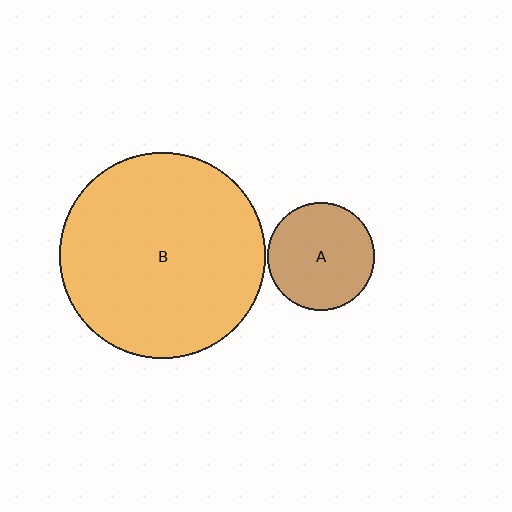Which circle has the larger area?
Circle B (orange).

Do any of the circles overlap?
No, none of the circles overlap.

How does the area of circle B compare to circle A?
Approximately 3.7 times.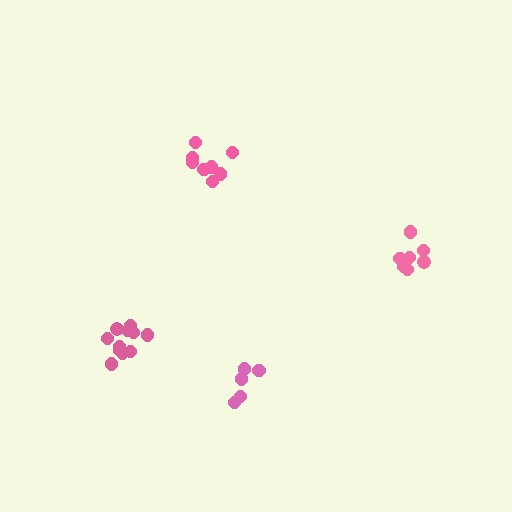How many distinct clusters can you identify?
There are 4 distinct clusters.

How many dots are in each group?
Group 1: 11 dots, Group 2: 9 dots, Group 3: 7 dots, Group 4: 5 dots (32 total).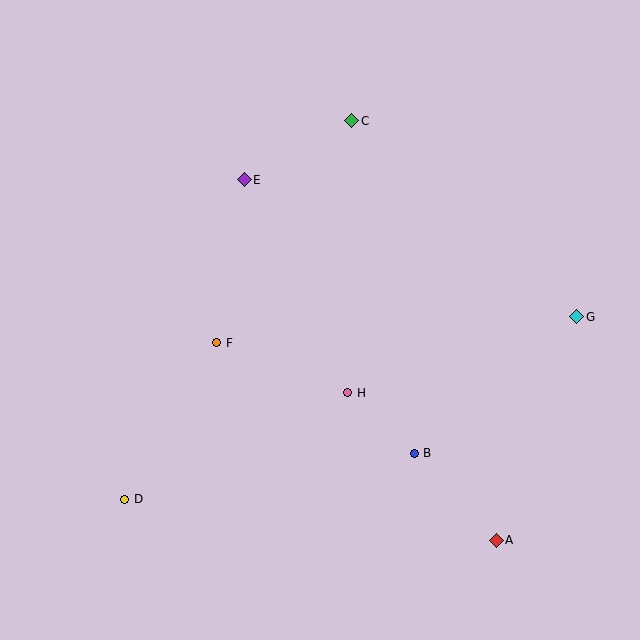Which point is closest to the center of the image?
Point H at (348, 393) is closest to the center.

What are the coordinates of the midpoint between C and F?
The midpoint between C and F is at (284, 232).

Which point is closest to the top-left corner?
Point E is closest to the top-left corner.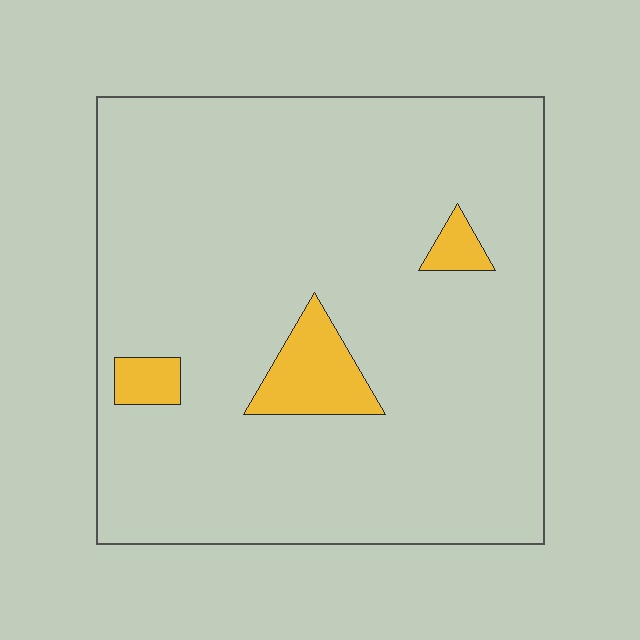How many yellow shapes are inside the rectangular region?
3.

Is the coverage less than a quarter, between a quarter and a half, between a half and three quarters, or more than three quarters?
Less than a quarter.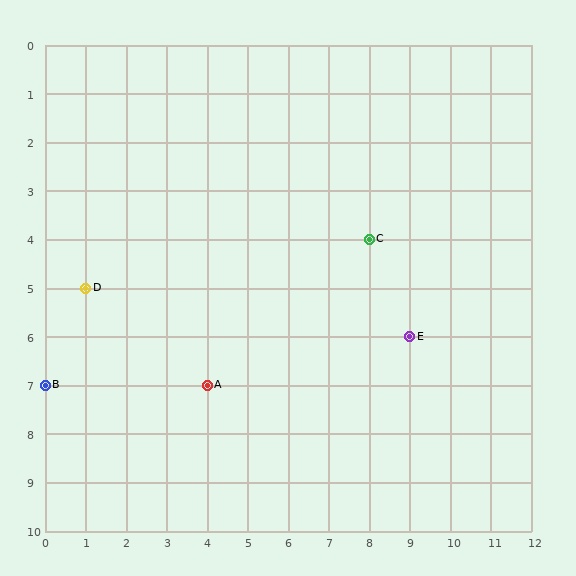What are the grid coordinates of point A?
Point A is at grid coordinates (4, 7).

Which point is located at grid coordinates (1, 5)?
Point D is at (1, 5).